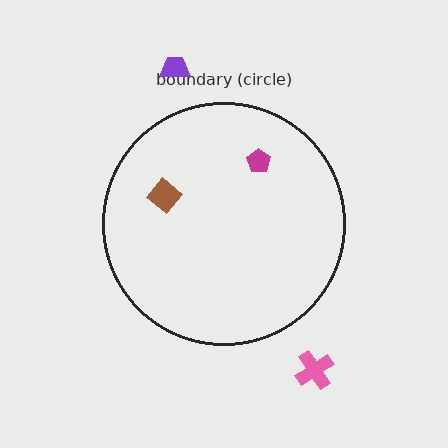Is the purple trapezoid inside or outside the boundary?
Outside.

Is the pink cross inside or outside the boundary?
Outside.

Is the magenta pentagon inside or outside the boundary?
Inside.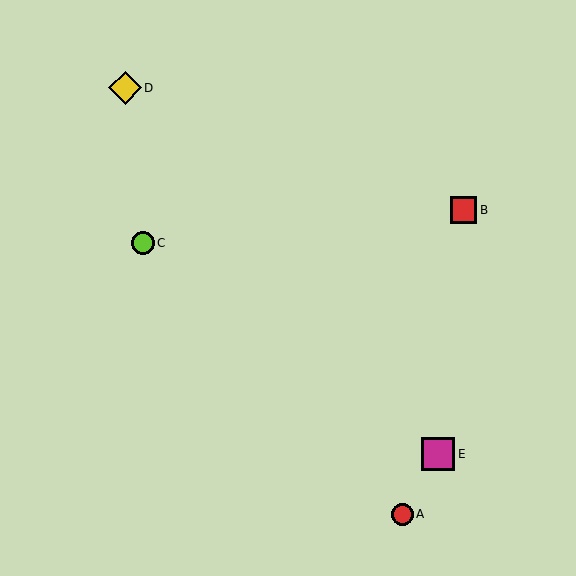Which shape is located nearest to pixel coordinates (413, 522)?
The red circle (labeled A) at (403, 514) is nearest to that location.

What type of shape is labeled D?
Shape D is a yellow diamond.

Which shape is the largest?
The magenta square (labeled E) is the largest.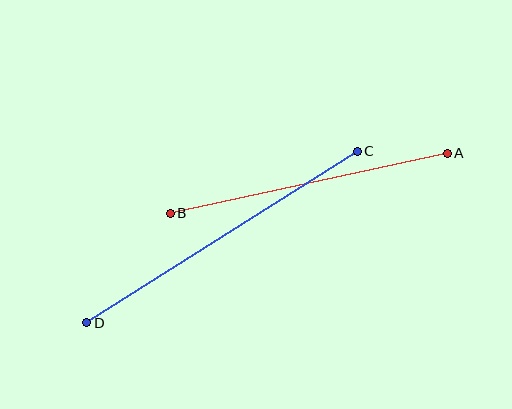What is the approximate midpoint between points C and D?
The midpoint is at approximately (222, 237) pixels.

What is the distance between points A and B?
The distance is approximately 284 pixels.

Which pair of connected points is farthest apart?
Points C and D are farthest apart.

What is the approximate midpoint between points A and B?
The midpoint is at approximately (309, 183) pixels.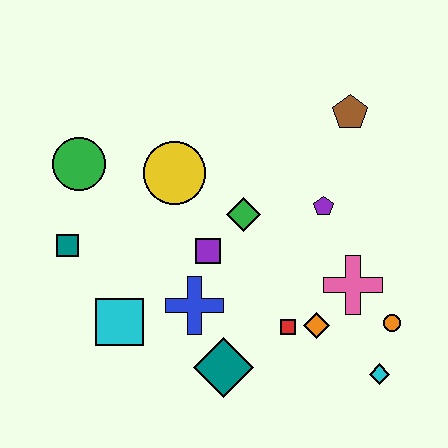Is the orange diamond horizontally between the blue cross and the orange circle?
Yes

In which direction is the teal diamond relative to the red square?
The teal diamond is to the left of the red square.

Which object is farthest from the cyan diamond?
The green circle is farthest from the cyan diamond.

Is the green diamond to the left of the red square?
Yes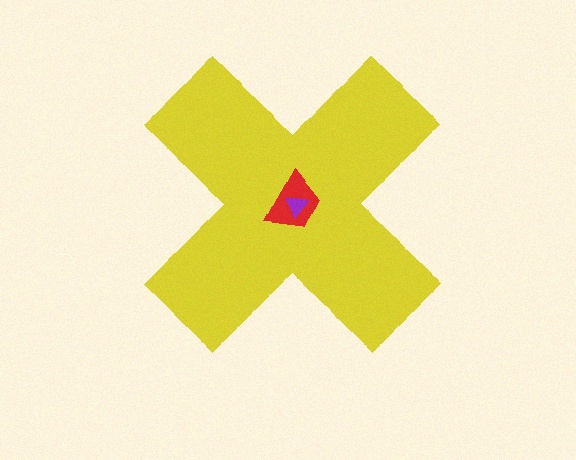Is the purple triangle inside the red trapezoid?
Yes.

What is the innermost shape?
The purple triangle.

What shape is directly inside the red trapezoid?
The purple triangle.